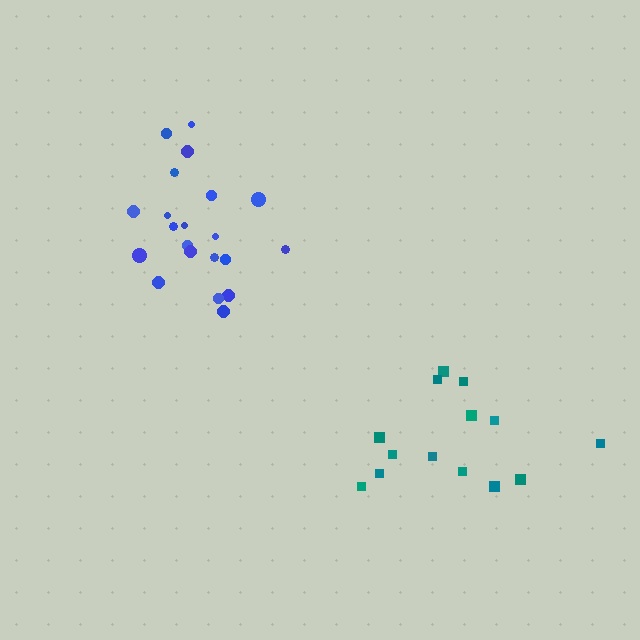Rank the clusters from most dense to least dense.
blue, teal.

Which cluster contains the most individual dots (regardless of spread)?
Blue (21).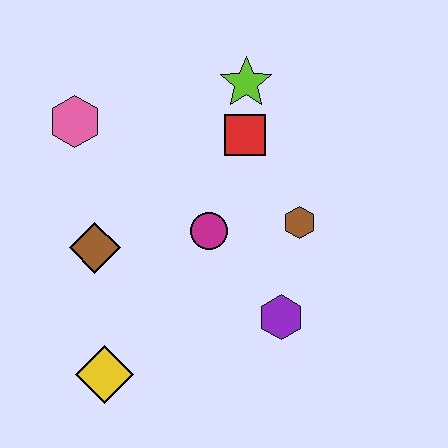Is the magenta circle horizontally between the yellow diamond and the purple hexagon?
Yes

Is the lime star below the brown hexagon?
No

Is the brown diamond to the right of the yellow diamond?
No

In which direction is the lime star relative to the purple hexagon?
The lime star is above the purple hexagon.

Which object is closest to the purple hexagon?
The brown hexagon is closest to the purple hexagon.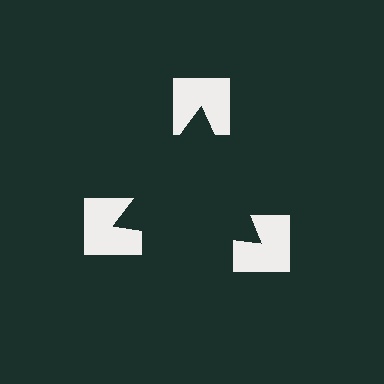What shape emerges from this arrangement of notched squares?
An illusory triangle — its edges are inferred from the aligned wedge cuts in the notched squares, not physically drawn.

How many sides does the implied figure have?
3 sides.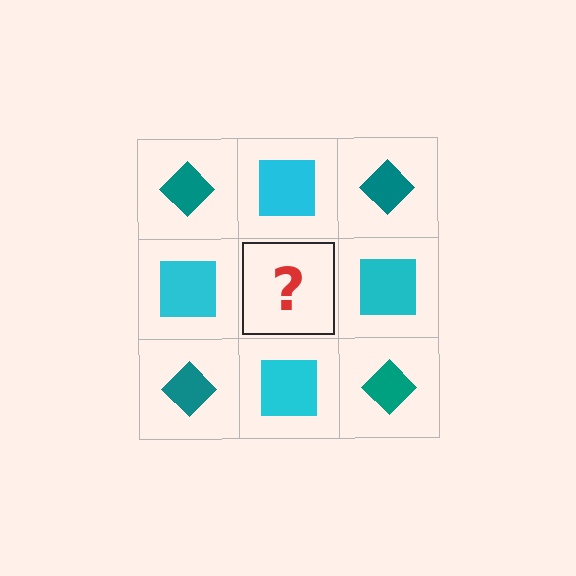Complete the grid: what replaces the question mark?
The question mark should be replaced with a teal diamond.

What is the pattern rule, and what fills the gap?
The rule is that it alternates teal diamond and cyan square in a checkerboard pattern. The gap should be filled with a teal diamond.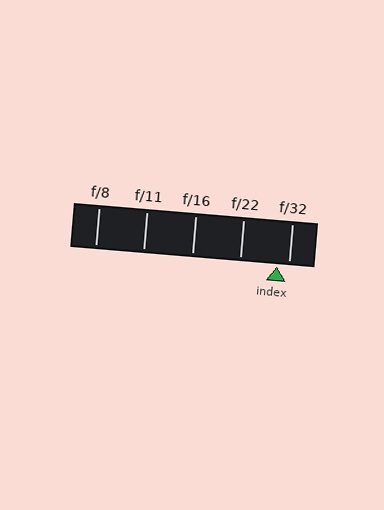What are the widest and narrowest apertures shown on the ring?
The widest aperture shown is f/8 and the narrowest is f/32.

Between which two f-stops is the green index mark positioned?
The index mark is between f/22 and f/32.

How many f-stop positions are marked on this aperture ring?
There are 5 f-stop positions marked.